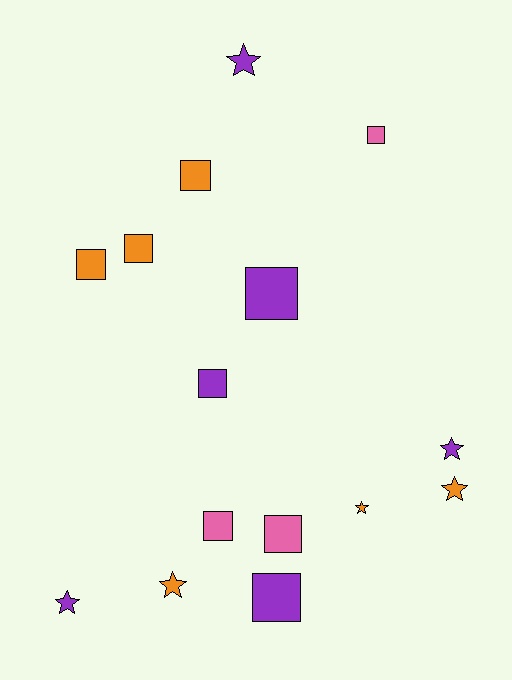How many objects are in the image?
There are 15 objects.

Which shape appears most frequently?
Square, with 9 objects.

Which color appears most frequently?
Purple, with 6 objects.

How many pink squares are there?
There are 3 pink squares.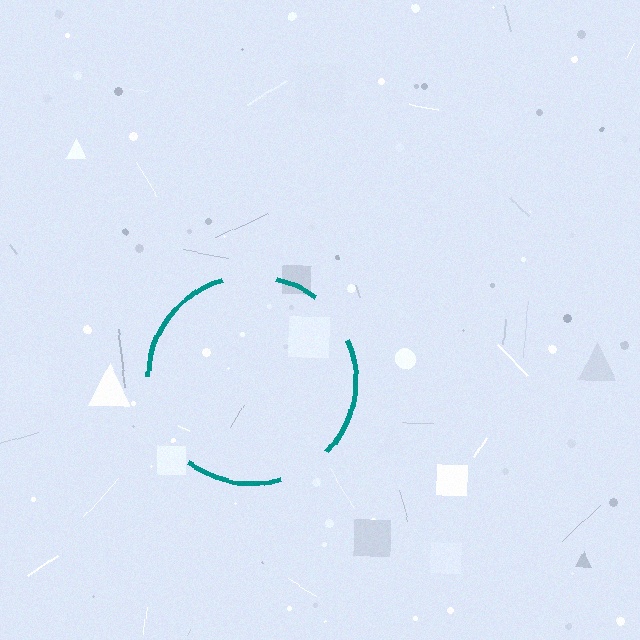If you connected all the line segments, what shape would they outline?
They would outline a circle.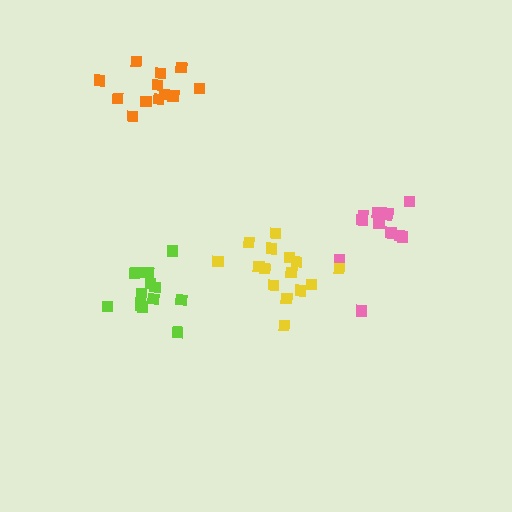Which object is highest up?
The orange cluster is topmost.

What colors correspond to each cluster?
The clusters are colored: pink, yellow, lime, orange.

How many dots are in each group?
Group 1: 13 dots, Group 2: 15 dots, Group 3: 13 dots, Group 4: 12 dots (53 total).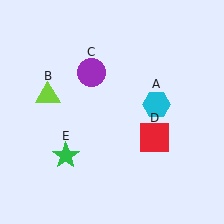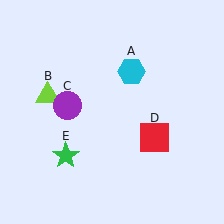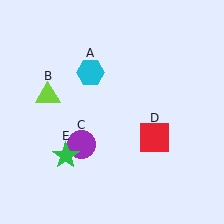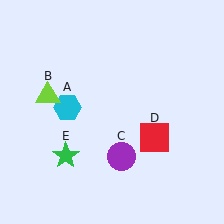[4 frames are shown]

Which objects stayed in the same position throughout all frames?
Lime triangle (object B) and red square (object D) and green star (object E) remained stationary.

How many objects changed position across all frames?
2 objects changed position: cyan hexagon (object A), purple circle (object C).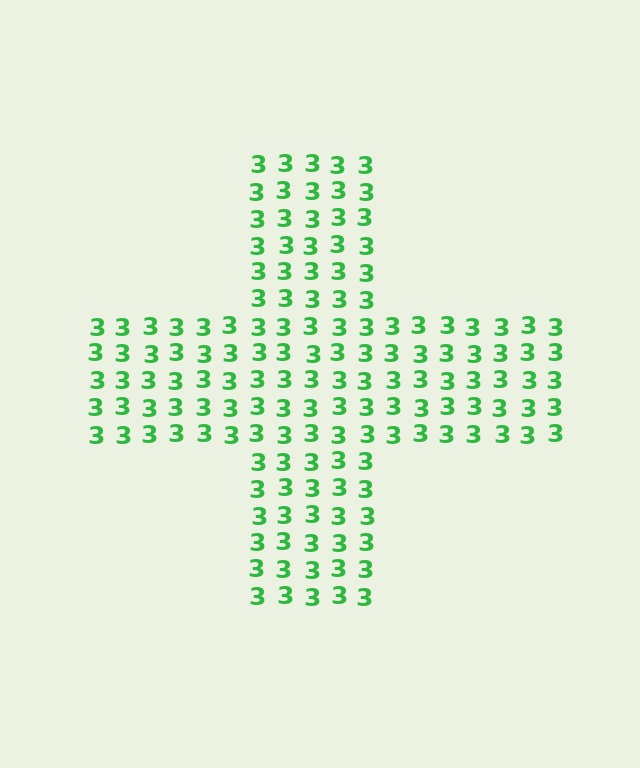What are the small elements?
The small elements are digit 3's.